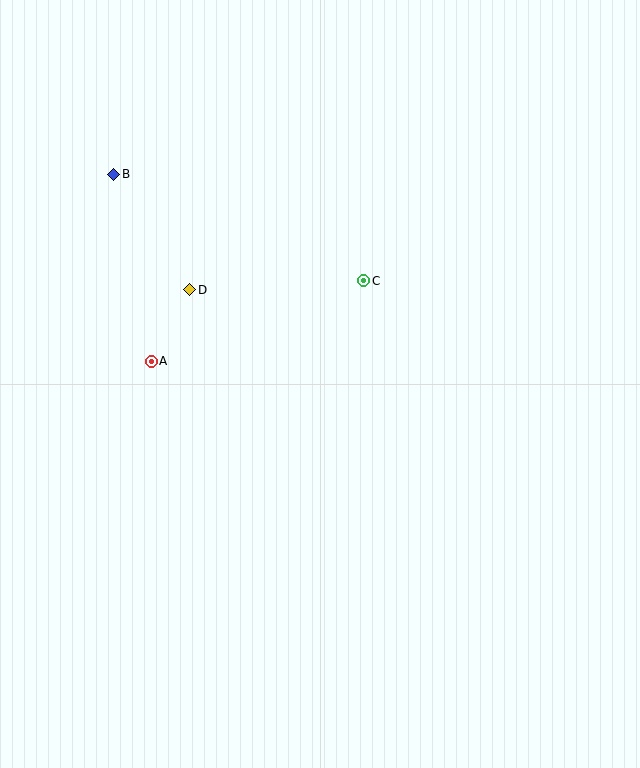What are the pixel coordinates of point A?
Point A is at (151, 361).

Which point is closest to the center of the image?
Point C at (364, 281) is closest to the center.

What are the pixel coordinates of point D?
Point D is at (190, 290).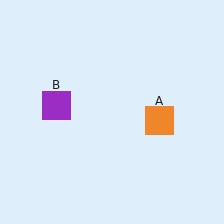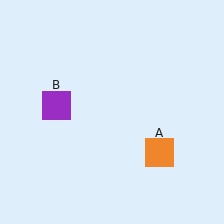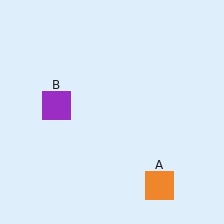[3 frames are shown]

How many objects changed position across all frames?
1 object changed position: orange square (object A).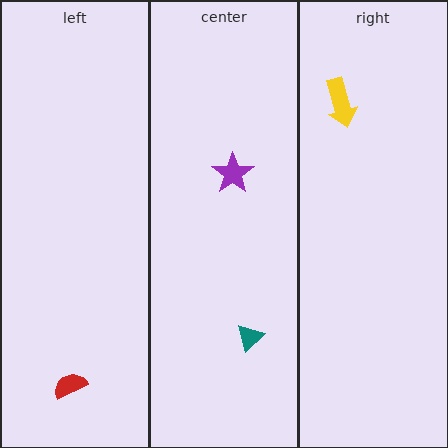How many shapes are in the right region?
1.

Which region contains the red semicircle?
The left region.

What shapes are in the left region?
The red semicircle.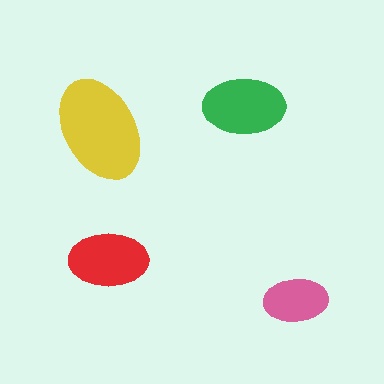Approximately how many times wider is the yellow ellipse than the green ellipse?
About 1.5 times wider.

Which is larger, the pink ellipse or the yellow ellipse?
The yellow one.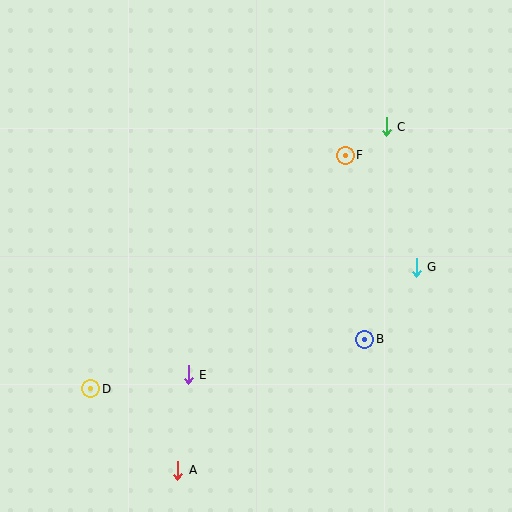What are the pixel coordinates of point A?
Point A is at (178, 470).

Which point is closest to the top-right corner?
Point C is closest to the top-right corner.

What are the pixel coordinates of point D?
Point D is at (91, 389).